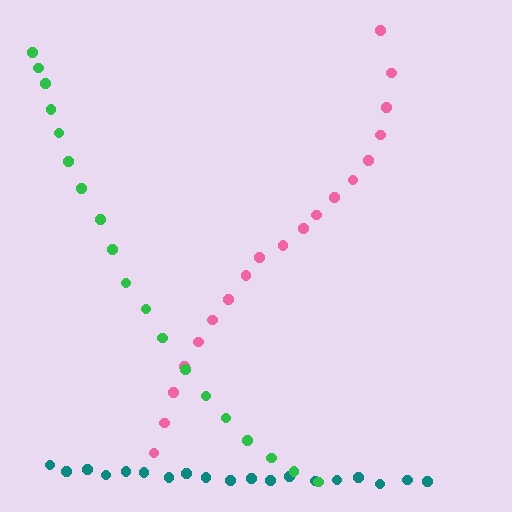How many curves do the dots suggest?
There are 3 distinct paths.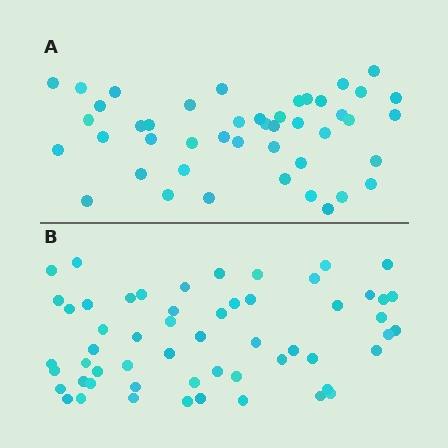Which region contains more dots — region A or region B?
Region B (the bottom region) has more dots.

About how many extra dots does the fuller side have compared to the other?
Region B has roughly 12 or so more dots than region A.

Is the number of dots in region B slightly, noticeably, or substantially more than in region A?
Region B has only slightly more — the two regions are fairly close. The ratio is roughly 1.2 to 1.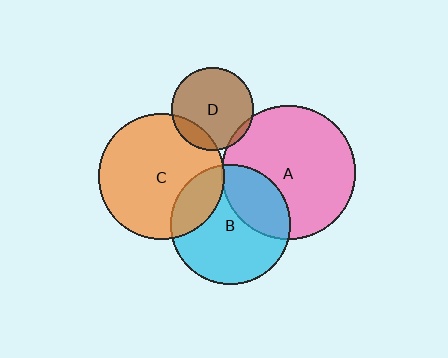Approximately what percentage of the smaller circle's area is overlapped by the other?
Approximately 5%.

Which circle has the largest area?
Circle A (pink).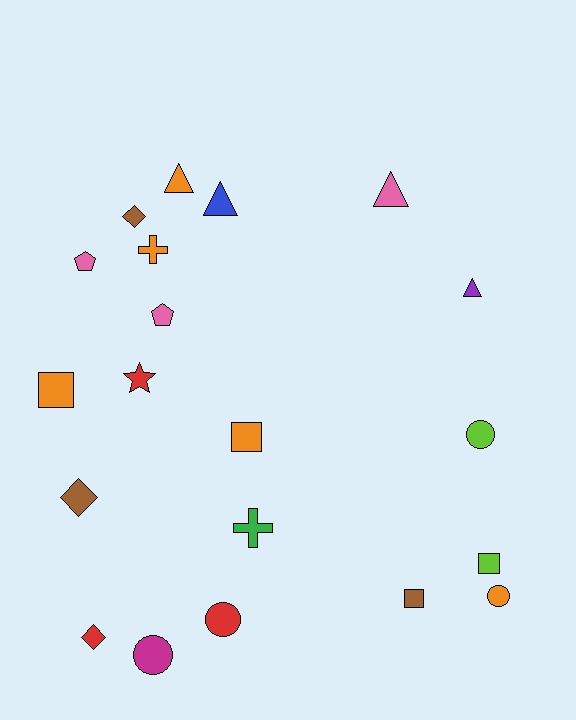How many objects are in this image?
There are 20 objects.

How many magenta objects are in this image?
There is 1 magenta object.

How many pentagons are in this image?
There are 2 pentagons.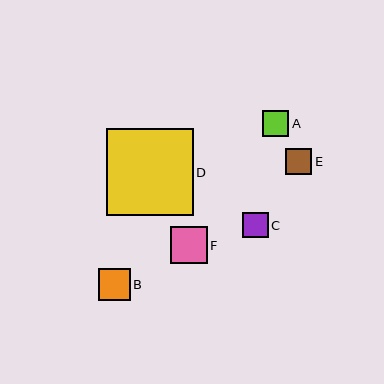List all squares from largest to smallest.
From largest to smallest: D, F, B, A, E, C.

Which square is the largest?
Square D is the largest with a size of approximately 86 pixels.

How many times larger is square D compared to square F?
Square D is approximately 2.3 times the size of square F.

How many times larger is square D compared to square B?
Square D is approximately 2.7 times the size of square B.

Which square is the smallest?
Square C is the smallest with a size of approximately 26 pixels.